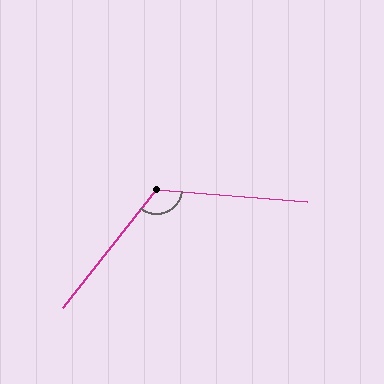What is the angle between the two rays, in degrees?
Approximately 123 degrees.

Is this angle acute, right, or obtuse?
It is obtuse.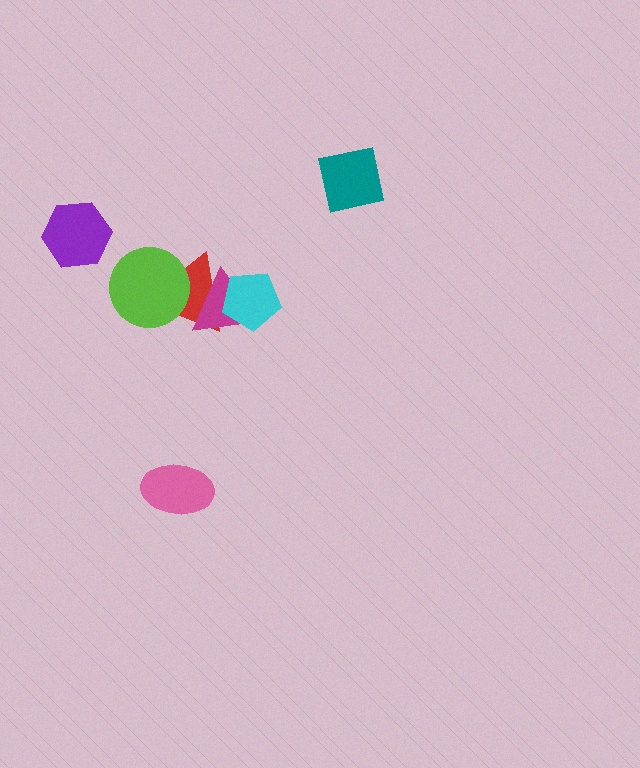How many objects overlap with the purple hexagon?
0 objects overlap with the purple hexagon.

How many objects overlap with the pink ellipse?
0 objects overlap with the pink ellipse.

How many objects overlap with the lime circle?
1 object overlaps with the lime circle.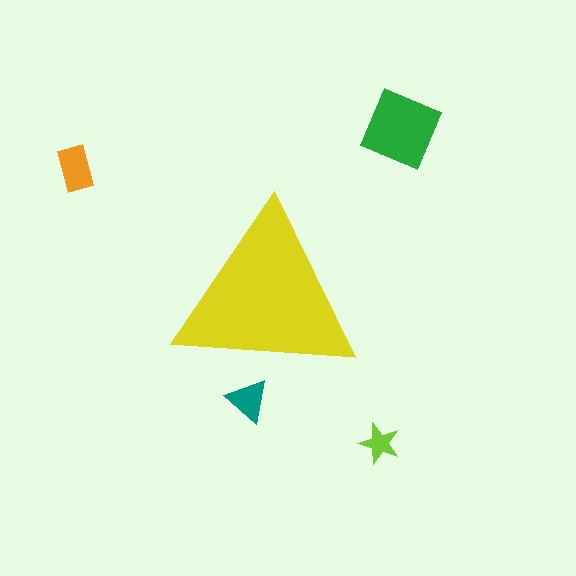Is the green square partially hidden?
No, the green square is fully visible.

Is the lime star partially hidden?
No, the lime star is fully visible.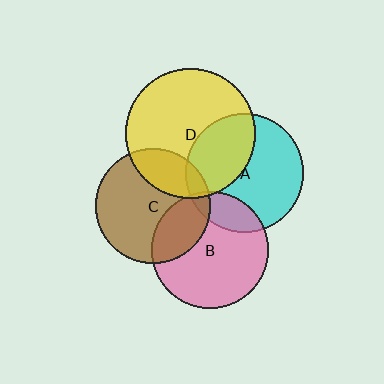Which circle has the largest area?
Circle D (yellow).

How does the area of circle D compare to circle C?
Approximately 1.3 times.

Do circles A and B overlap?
Yes.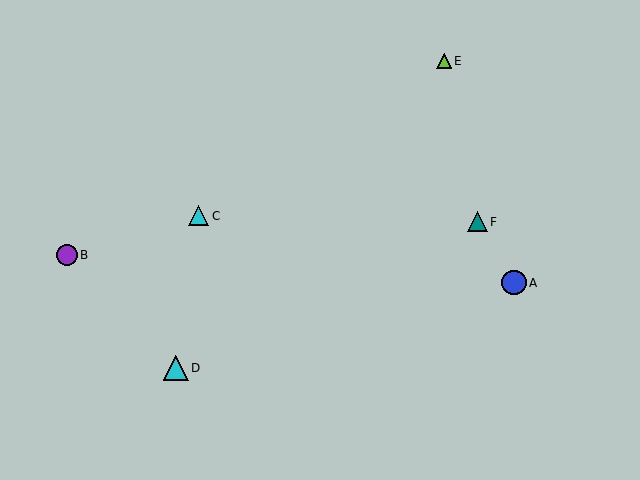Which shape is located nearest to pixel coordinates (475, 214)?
The teal triangle (labeled F) at (477, 222) is nearest to that location.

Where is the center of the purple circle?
The center of the purple circle is at (67, 255).